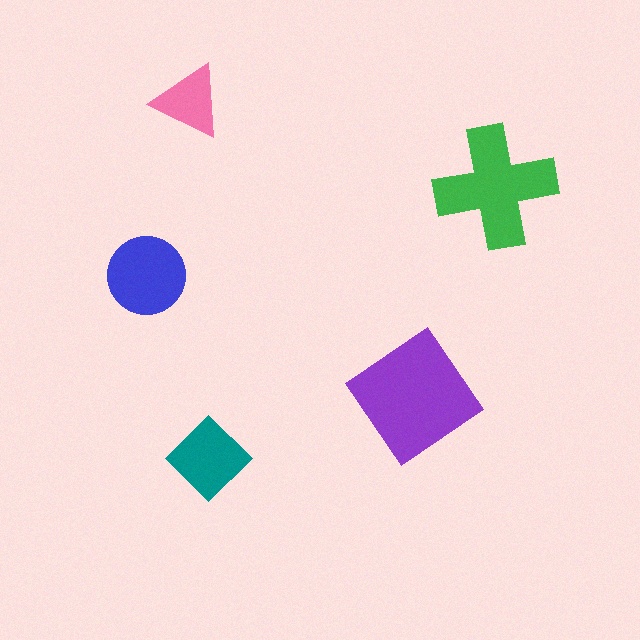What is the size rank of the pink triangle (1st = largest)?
5th.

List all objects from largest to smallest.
The purple diamond, the green cross, the blue circle, the teal diamond, the pink triangle.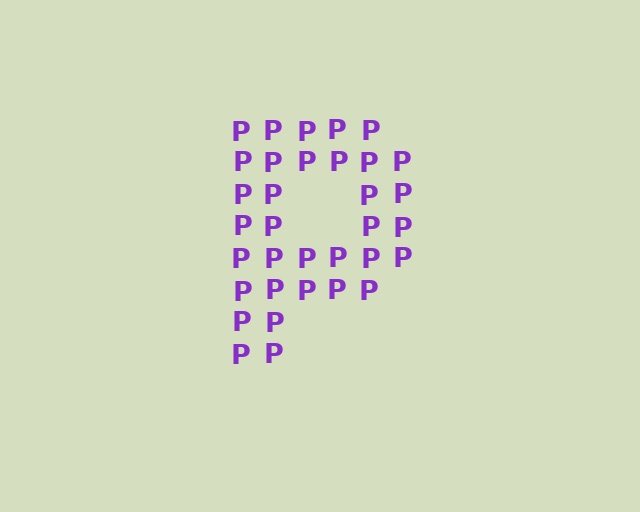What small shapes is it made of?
It is made of small letter P's.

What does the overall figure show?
The overall figure shows the letter P.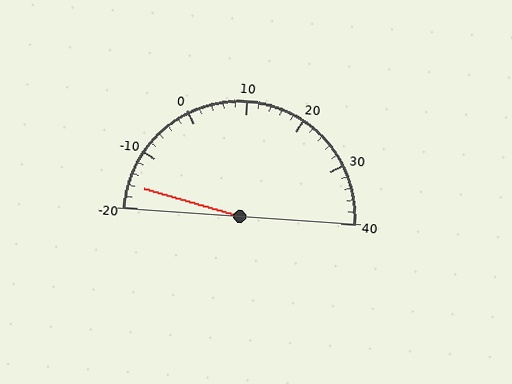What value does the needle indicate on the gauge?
The needle indicates approximately -16.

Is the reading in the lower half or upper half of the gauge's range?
The reading is in the lower half of the range (-20 to 40).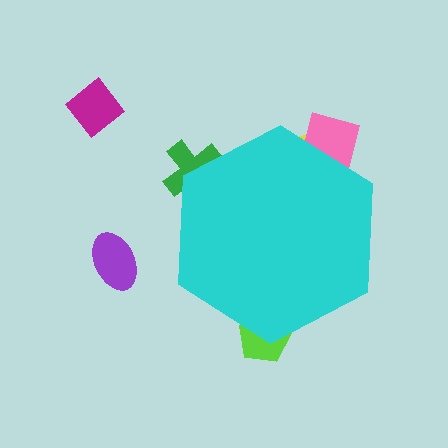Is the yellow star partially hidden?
Yes, the yellow star is partially hidden behind the cyan hexagon.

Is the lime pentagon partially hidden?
Yes, the lime pentagon is partially hidden behind the cyan hexagon.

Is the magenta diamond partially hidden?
No, the magenta diamond is fully visible.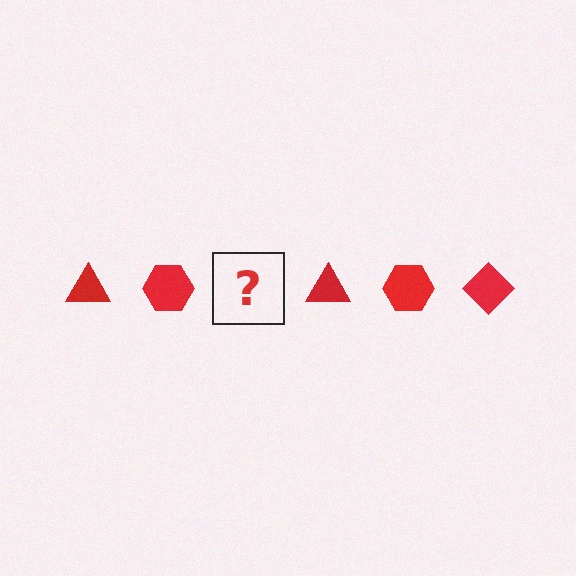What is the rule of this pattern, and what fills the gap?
The rule is that the pattern cycles through triangle, hexagon, diamond shapes in red. The gap should be filled with a red diamond.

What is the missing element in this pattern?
The missing element is a red diamond.